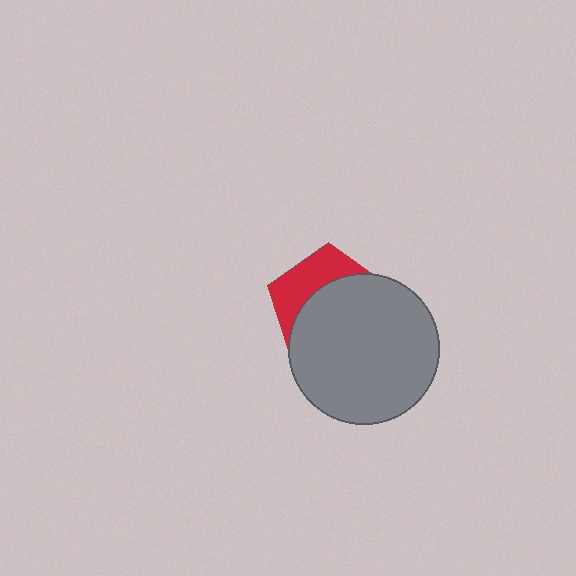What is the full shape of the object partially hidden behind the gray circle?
The partially hidden object is a red pentagon.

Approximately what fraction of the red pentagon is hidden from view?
Roughly 65% of the red pentagon is hidden behind the gray circle.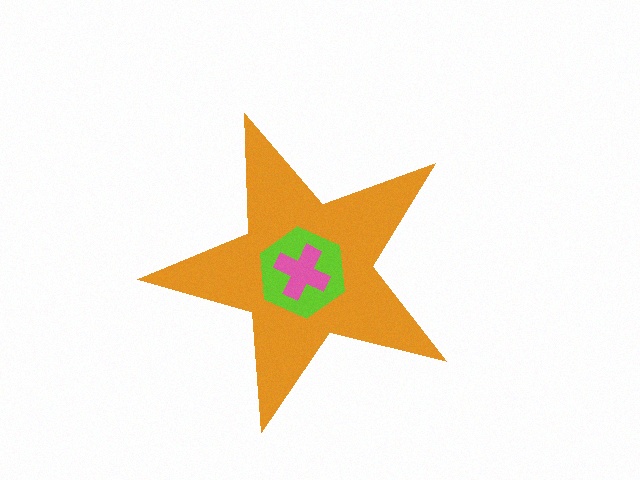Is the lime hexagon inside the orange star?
Yes.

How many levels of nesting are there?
3.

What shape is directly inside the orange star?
The lime hexagon.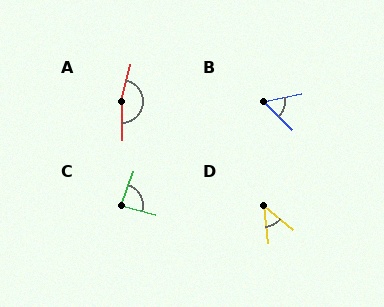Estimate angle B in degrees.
Approximately 57 degrees.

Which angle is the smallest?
D, at approximately 44 degrees.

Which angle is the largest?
A, at approximately 164 degrees.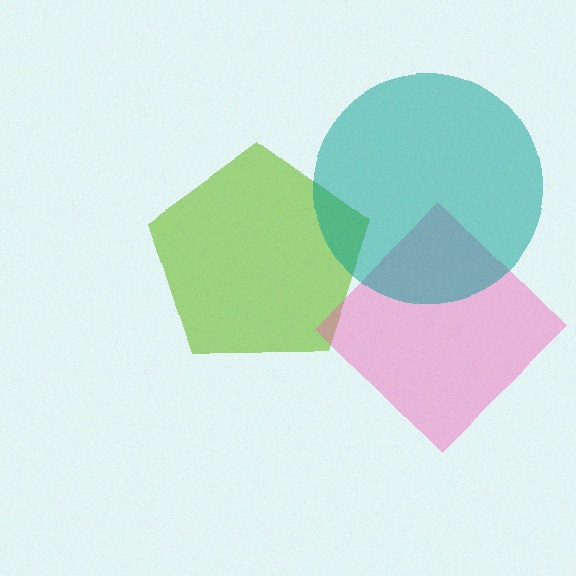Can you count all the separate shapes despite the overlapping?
Yes, there are 3 separate shapes.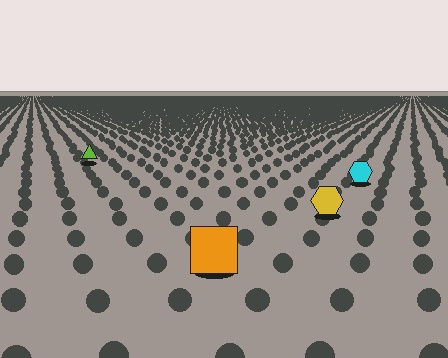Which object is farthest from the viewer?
The lime triangle is farthest from the viewer. It appears smaller and the ground texture around it is denser.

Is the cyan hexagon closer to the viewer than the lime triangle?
Yes. The cyan hexagon is closer — you can tell from the texture gradient: the ground texture is coarser near it.